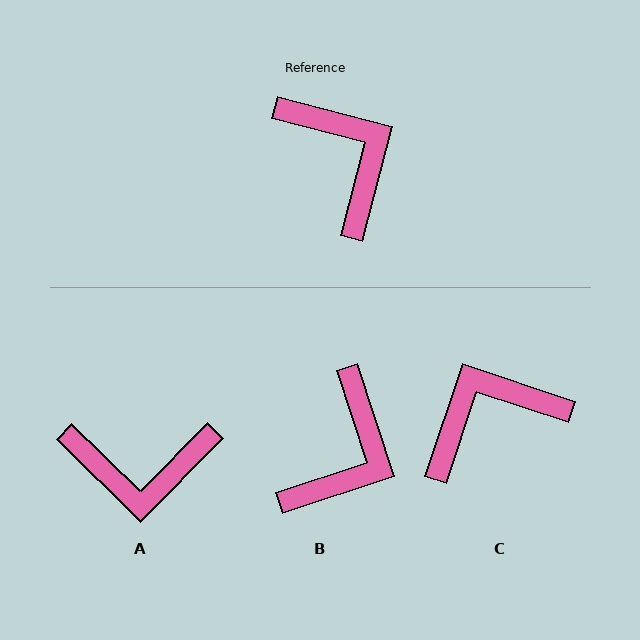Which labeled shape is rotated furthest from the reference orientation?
A, about 120 degrees away.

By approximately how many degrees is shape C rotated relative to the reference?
Approximately 86 degrees counter-clockwise.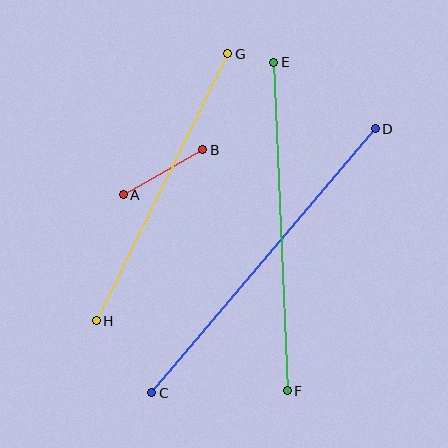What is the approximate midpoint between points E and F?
The midpoint is at approximately (281, 226) pixels.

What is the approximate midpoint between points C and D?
The midpoint is at approximately (264, 261) pixels.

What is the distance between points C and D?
The distance is approximately 346 pixels.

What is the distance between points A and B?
The distance is approximately 91 pixels.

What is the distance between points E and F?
The distance is approximately 329 pixels.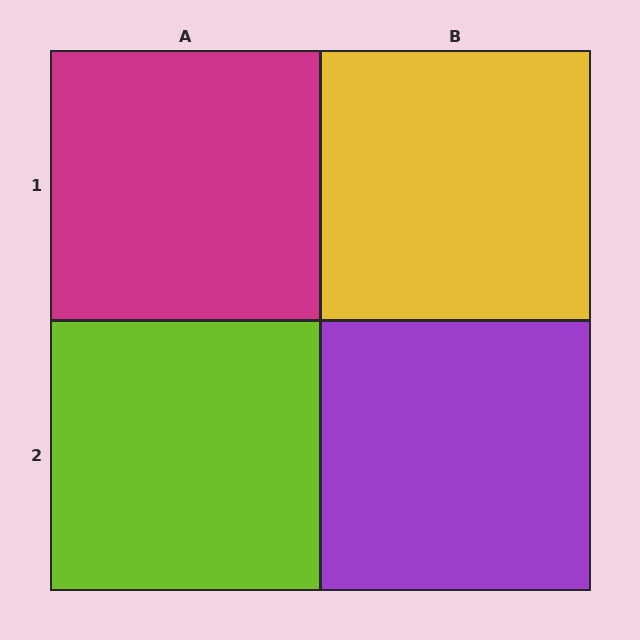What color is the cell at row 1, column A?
Magenta.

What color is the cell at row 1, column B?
Yellow.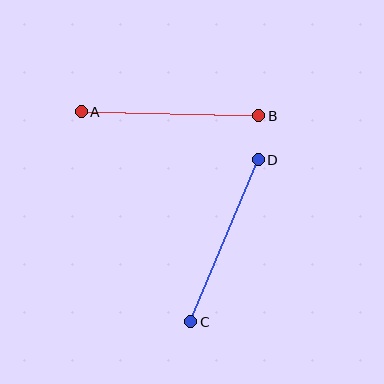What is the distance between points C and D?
The distance is approximately 175 pixels.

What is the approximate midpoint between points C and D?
The midpoint is at approximately (225, 241) pixels.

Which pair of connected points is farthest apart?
Points A and B are farthest apart.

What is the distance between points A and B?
The distance is approximately 177 pixels.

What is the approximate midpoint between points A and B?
The midpoint is at approximately (170, 114) pixels.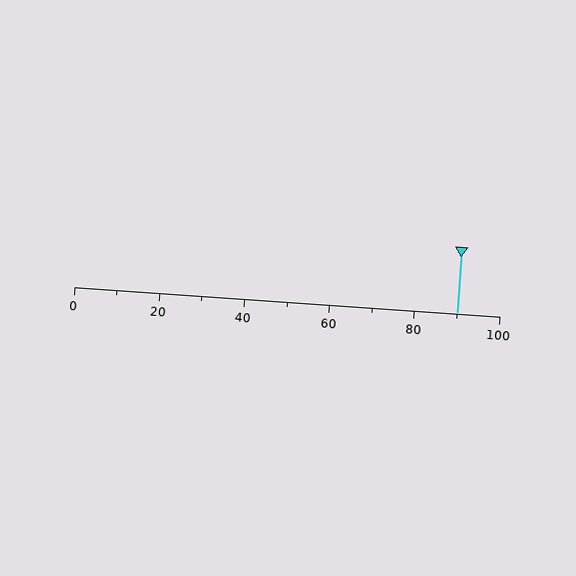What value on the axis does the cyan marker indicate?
The marker indicates approximately 90.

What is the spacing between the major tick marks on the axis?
The major ticks are spaced 20 apart.